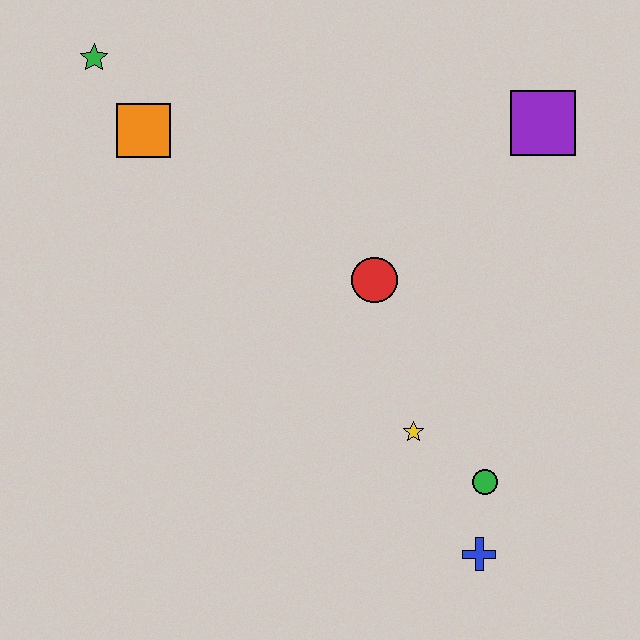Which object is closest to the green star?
The orange square is closest to the green star.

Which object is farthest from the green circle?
The green star is farthest from the green circle.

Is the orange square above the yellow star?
Yes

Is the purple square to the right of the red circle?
Yes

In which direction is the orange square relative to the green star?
The orange square is below the green star.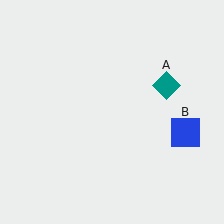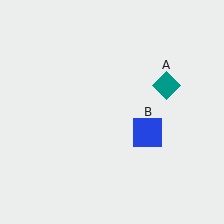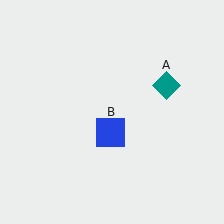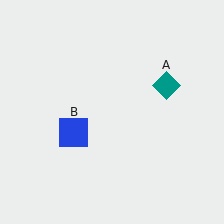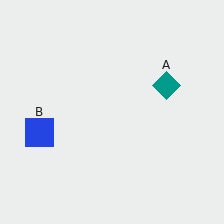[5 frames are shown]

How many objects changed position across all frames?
1 object changed position: blue square (object B).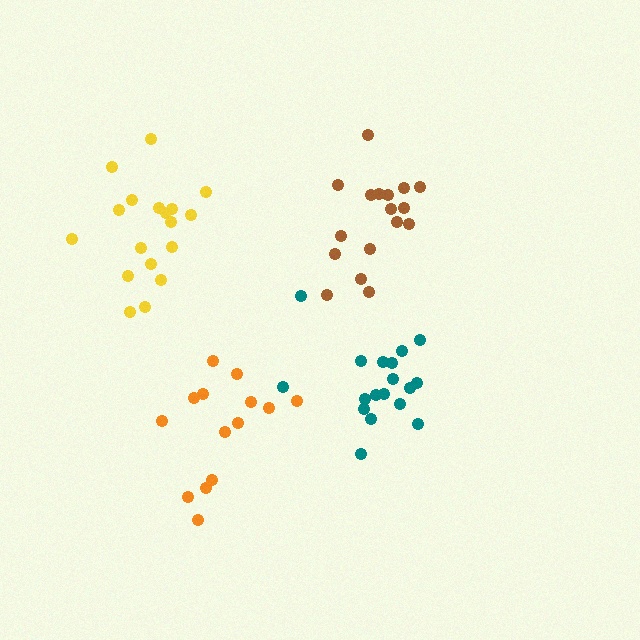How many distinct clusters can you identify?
There are 4 distinct clusters.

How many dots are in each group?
Group 1: 17 dots, Group 2: 18 dots, Group 3: 18 dots, Group 4: 14 dots (67 total).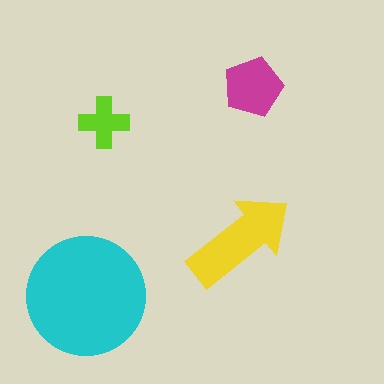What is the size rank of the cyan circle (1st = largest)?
1st.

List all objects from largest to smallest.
The cyan circle, the yellow arrow, the magenta pentagon, the lime cross.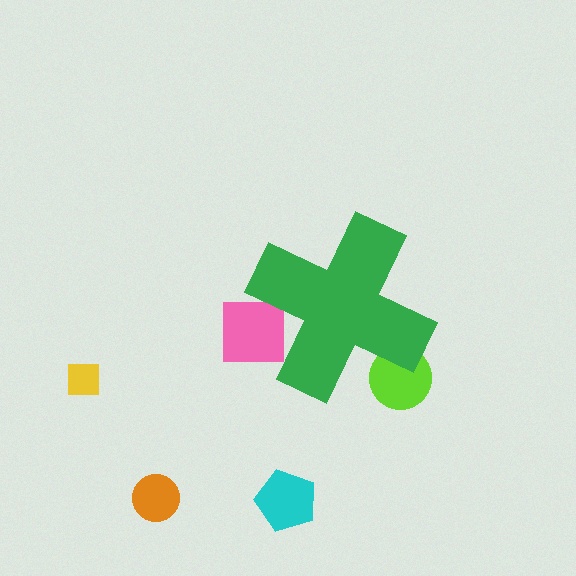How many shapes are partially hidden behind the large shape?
2 shapes are partially hidden.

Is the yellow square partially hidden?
No, the yellow square is fully visible.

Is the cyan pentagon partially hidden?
No, the cyan pentagon is fully visible.